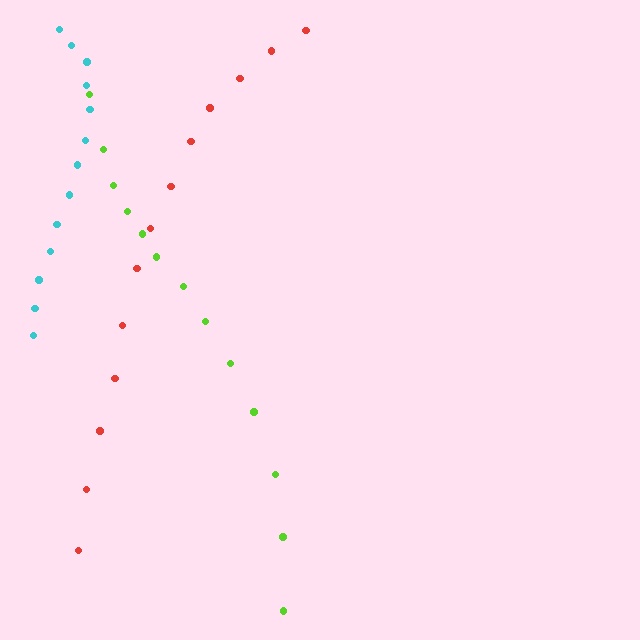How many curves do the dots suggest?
There are 3 distinct paths.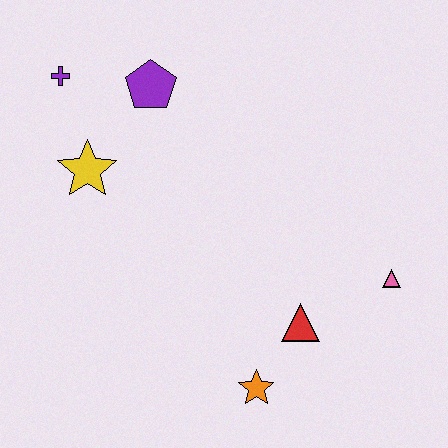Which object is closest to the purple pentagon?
The purple cross is closest to the purple pentagon.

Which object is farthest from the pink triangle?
The purple cross is farthest from the pink triangle.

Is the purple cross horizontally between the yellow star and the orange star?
No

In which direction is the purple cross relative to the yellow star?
The purple cross is above the yellow star.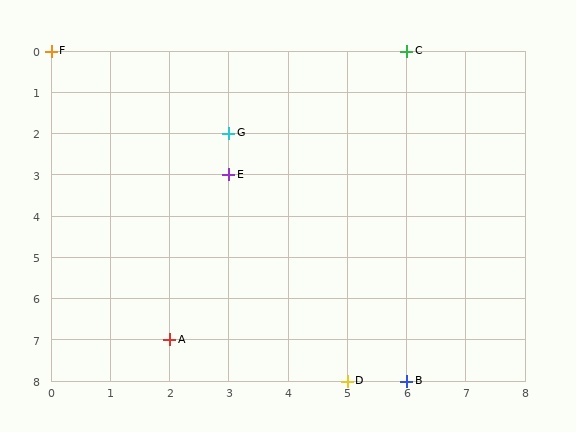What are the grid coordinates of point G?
Point G is at grid coordinates (3, 2).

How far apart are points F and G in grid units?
Points F and G are 3 columns and 2 rows apart (about 3.6 grid units diagonally).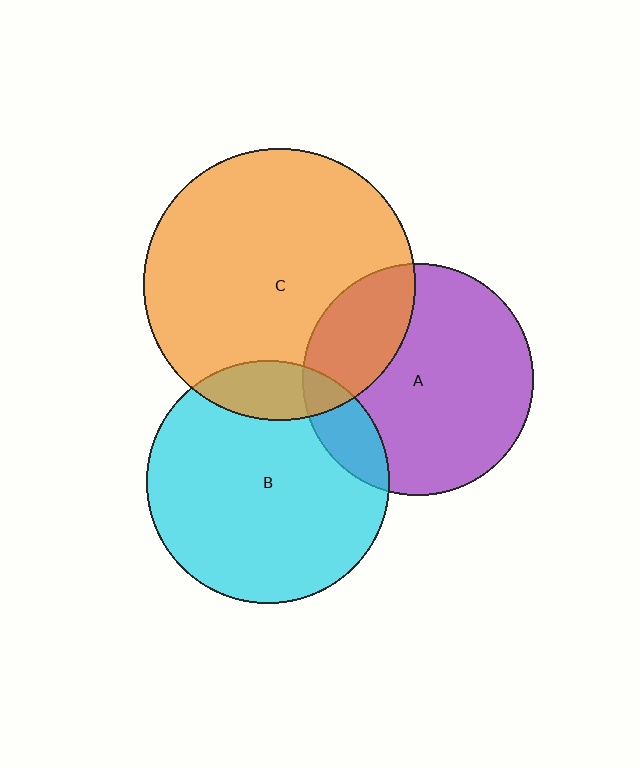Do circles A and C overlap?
Yes.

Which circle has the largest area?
Circle C (orange).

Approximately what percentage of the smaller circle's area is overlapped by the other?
Approximately 25%.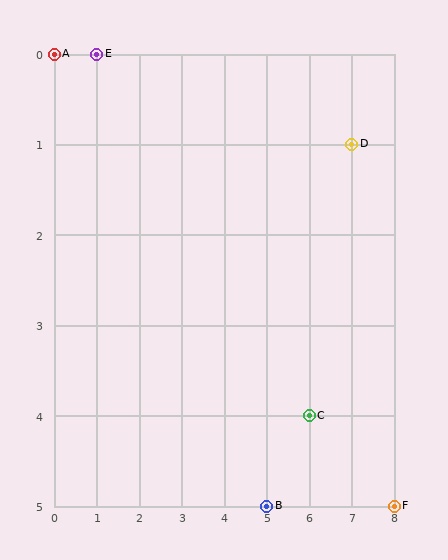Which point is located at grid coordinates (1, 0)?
Point E is at (1, 0).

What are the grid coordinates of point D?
Point D is at grid coordinates (7, 1).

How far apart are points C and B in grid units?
Points C and B are 1 column and 1 row apart (about 1.4 grid units diagonally).